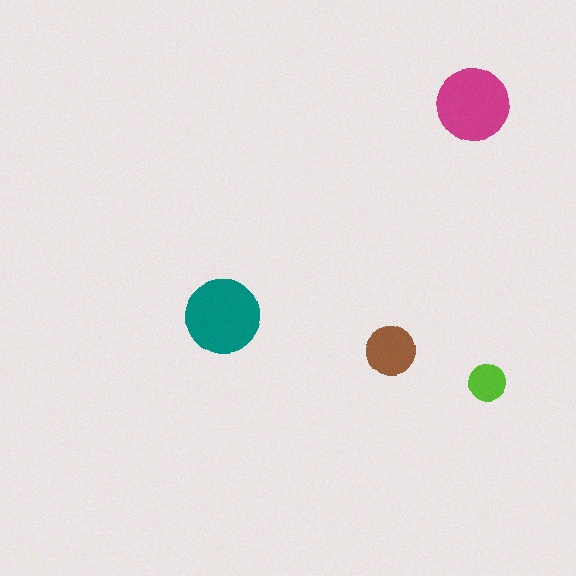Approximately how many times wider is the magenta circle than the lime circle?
About 2 times wider.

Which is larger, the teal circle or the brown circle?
The teal one.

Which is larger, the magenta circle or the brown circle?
The magenta one.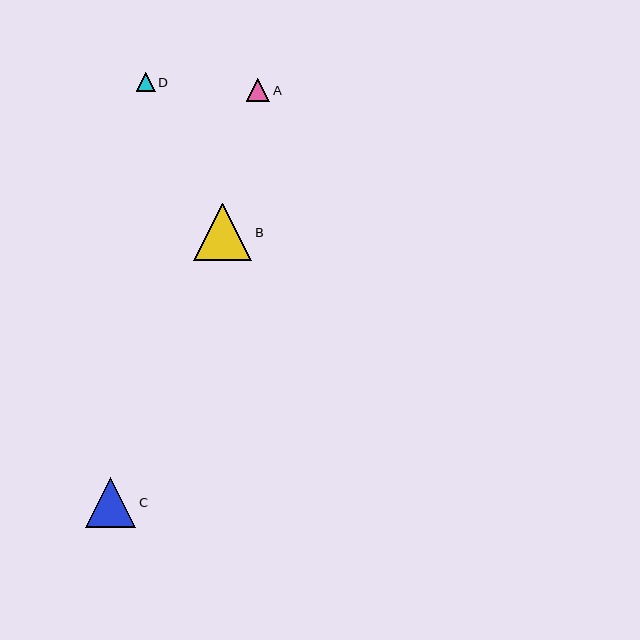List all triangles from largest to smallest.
From largest to smallest: B, C, A, D.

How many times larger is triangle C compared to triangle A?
Triangle C is approximately 2.1 times the size of triangle A.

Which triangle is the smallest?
Triangle D is the smallest with a size of approximately 19 pixels.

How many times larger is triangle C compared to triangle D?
Triangle C is approximately 2.6 times the size of triangle D.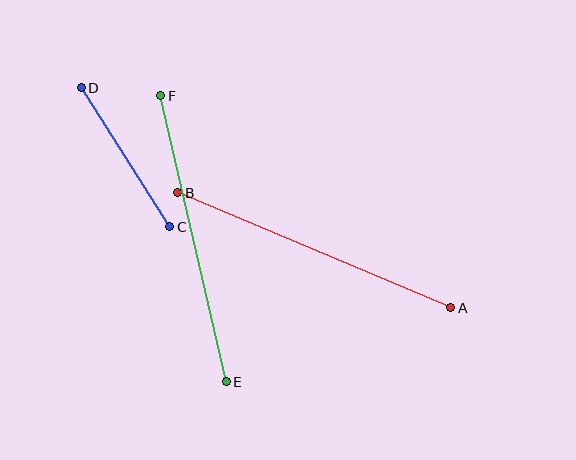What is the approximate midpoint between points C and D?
The midpoint is at approximately (126, 157) pixels.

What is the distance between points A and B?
The distance is approximately 296 pixels.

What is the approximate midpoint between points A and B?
The midpoint is at approximately (314, 250) pixels.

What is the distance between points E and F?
The distance is approximately 293 pixels.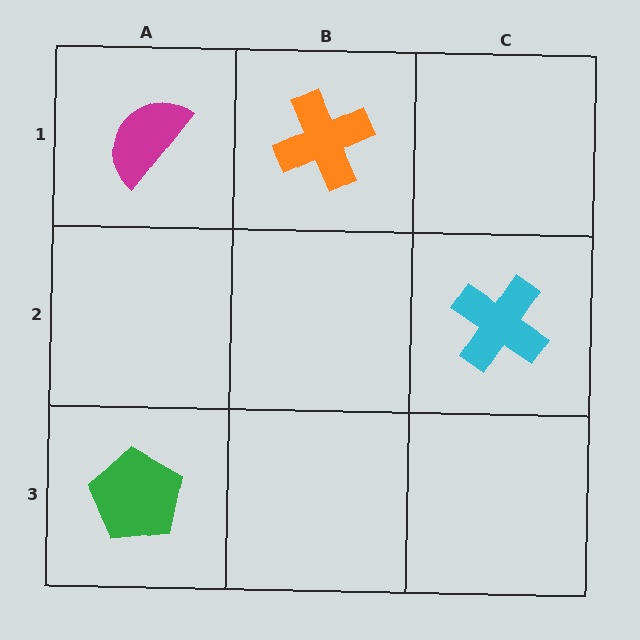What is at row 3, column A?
A green pentagon.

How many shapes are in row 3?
1 shape.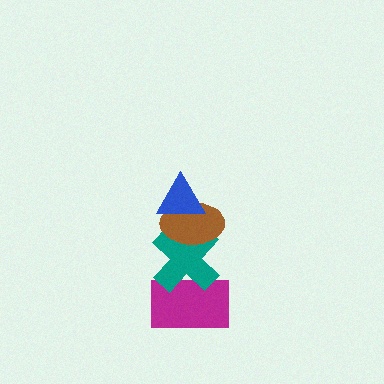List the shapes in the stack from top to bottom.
From top to bottom: the blue triangle, the brown ellipse, the teal cross, the magenta rectangle.